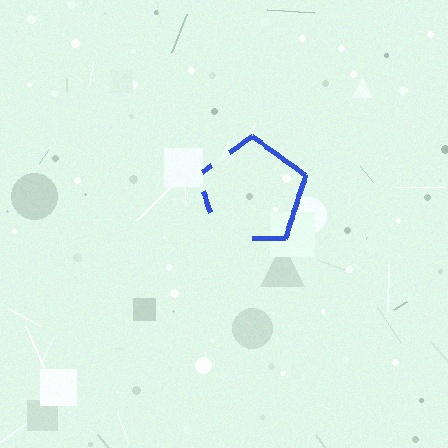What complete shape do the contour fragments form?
The contour fragments form a pentagon.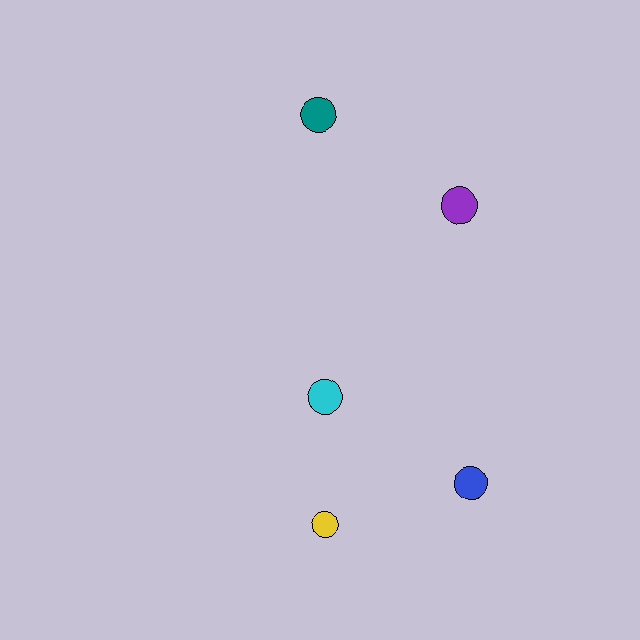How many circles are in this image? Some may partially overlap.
There are 5 circles.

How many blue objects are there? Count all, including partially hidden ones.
There is 1 blue object.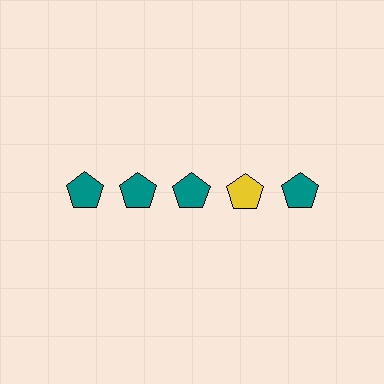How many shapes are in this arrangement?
There are 5 shapes arranged in a grid pattern.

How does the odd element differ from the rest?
It has a different color: yellow instead of teal.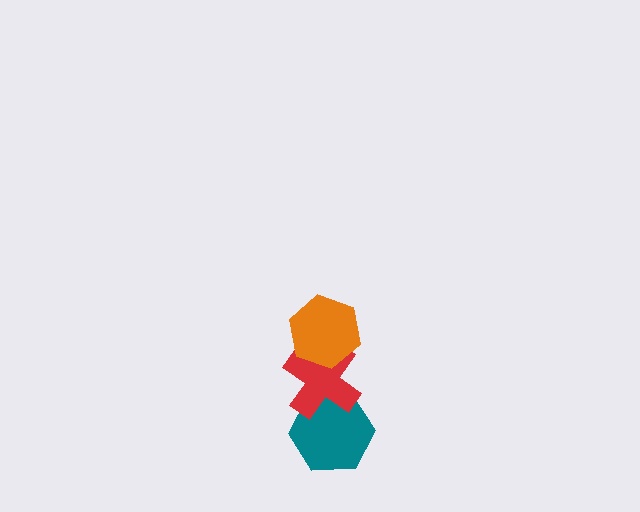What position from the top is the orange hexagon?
The orange hexagon is 1st from the top.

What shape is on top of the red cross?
The orange hexagon is on top of the red cross.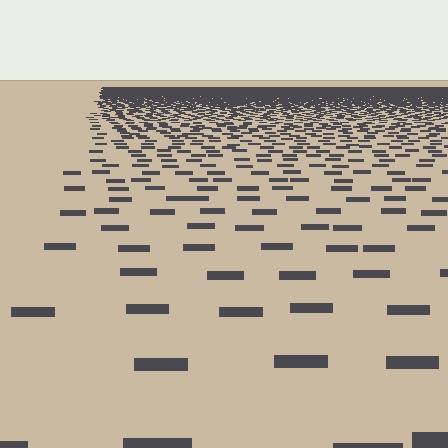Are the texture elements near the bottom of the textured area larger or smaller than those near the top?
Larger. Near the bottom, elements are closer to the viewer and appear at a bigger on-screen size.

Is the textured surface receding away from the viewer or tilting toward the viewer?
The surface is receding away from the viewer. Texture elements get smaller and denser toward the top.